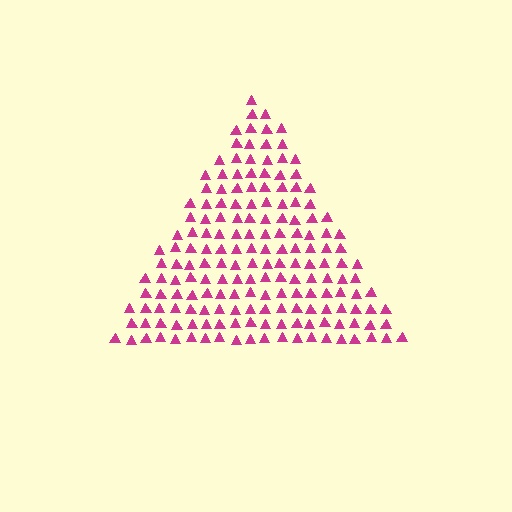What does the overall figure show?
The overall figure shows a triangle.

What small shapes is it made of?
It is made of small triangles.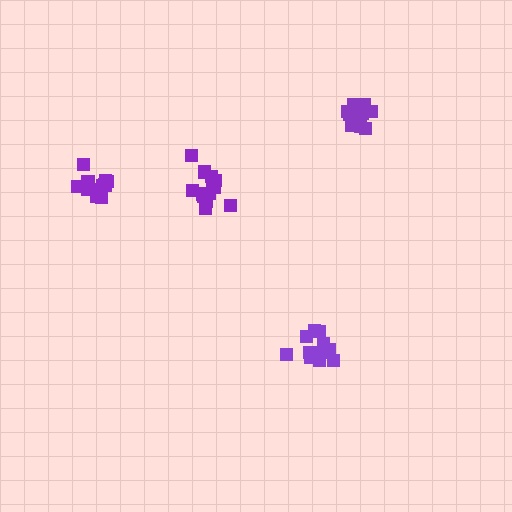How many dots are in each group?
Group 1: 13 dots, Group 2: 15 dots, Group 3: 13 dots, Group 4: 12 dots (53 total).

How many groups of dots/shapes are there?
There are 4 groups.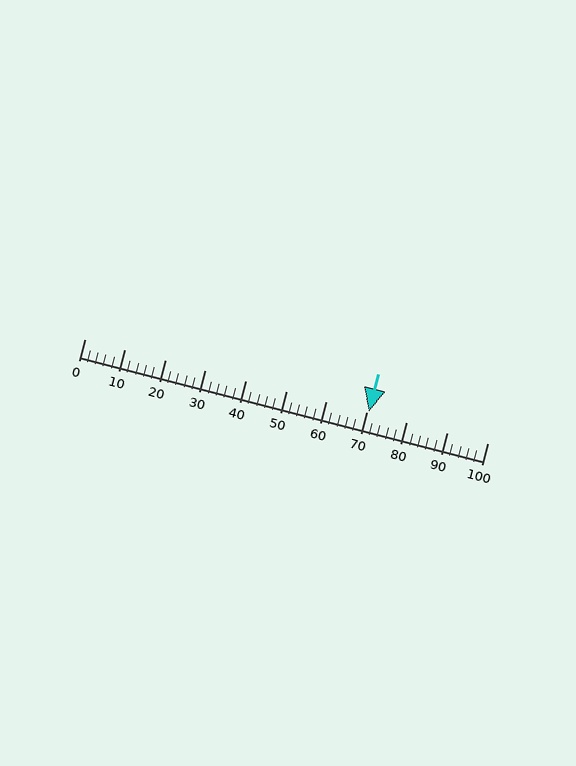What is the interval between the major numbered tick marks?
The major tick marks are spaced 10 units apart.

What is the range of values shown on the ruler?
The ruler shows values from 0 to 100.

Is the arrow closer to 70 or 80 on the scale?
The arrow is closer to 70.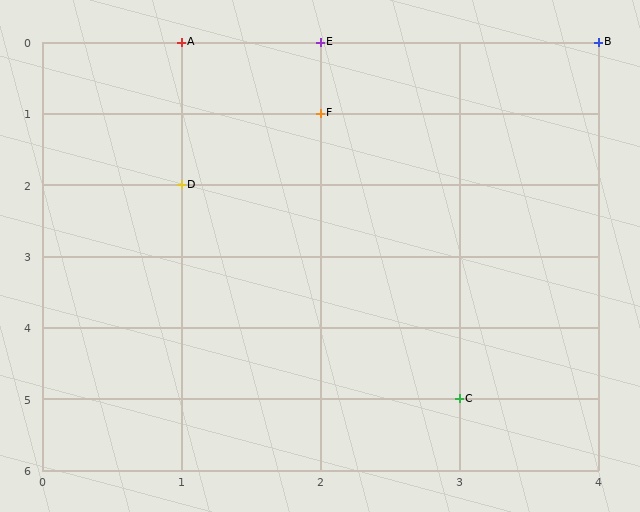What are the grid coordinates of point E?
Point E is at grid coordinates (2, 0).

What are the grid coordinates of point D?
Point D is at grid coordinates (1, 2).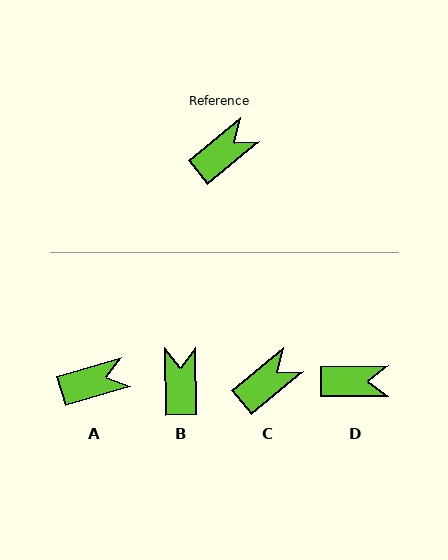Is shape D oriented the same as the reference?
No, it is off by about 39 degrees.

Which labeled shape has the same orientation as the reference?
C.